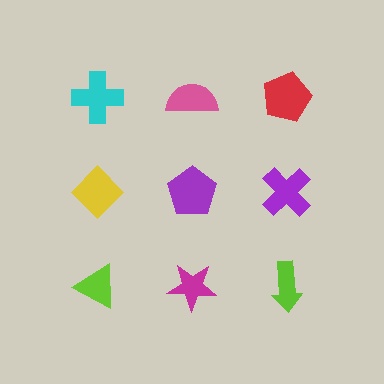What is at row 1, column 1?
A cyan cross.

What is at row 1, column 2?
A pink semicircle.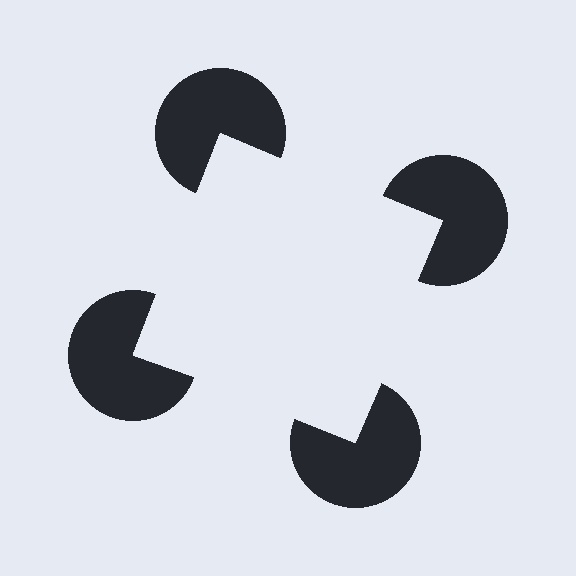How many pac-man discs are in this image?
There are 4 — one at each vertex of the illusory square.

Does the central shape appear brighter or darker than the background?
It typically appears slightly brighter than the background, even though no actual brightness change is drawn.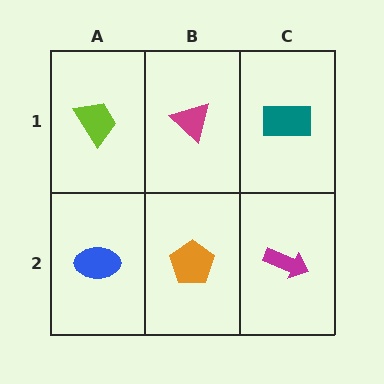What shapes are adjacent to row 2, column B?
A magenta triangle (row 1, column B), a blue ellipse (row 2, column A), a magenta arrow (row 2, column C).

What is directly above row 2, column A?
A lime trapezoid.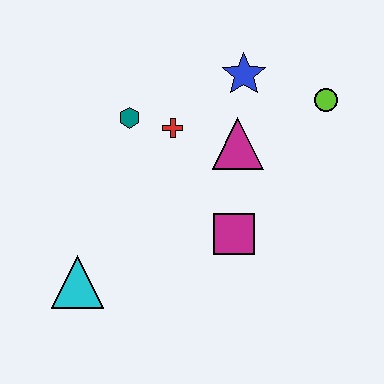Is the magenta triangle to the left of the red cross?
No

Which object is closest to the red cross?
The teal hexagon is closest to the red cross.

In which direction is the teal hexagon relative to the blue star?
The teal hexagon is to the left of the blue star.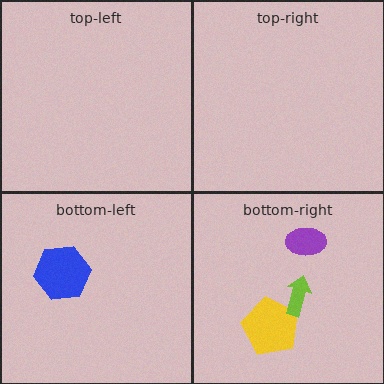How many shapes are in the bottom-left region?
1.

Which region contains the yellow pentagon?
The bottom-right region.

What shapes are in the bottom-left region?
The blue hexagon.